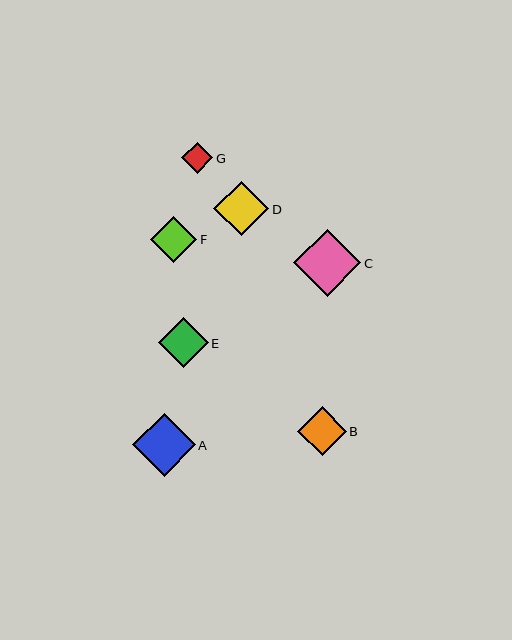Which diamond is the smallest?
Diamond G is the smallest with a size of approximately 31 pixels.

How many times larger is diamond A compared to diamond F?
Diamond A is approximately 1.4 times the size of diamond F.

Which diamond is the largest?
Diamond C is the largest with a size of approximately 67 pixels.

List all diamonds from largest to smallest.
From largest to smallest: C, A, D, E, B, F, G.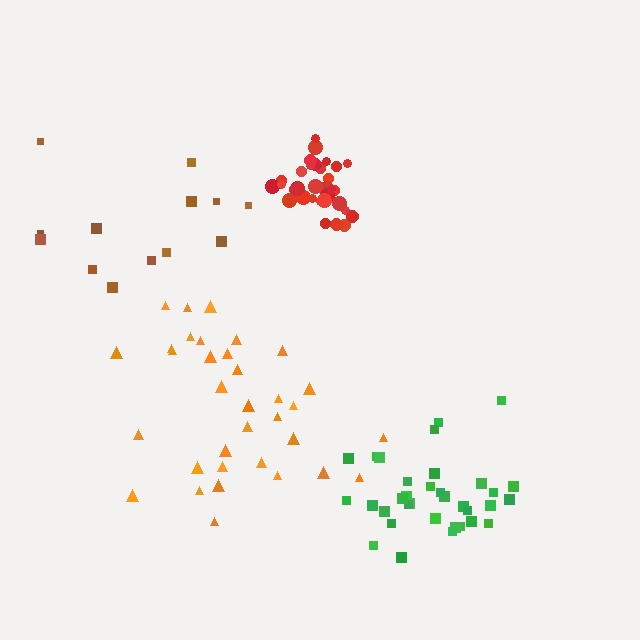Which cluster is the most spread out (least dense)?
Brown.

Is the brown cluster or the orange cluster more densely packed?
Orange.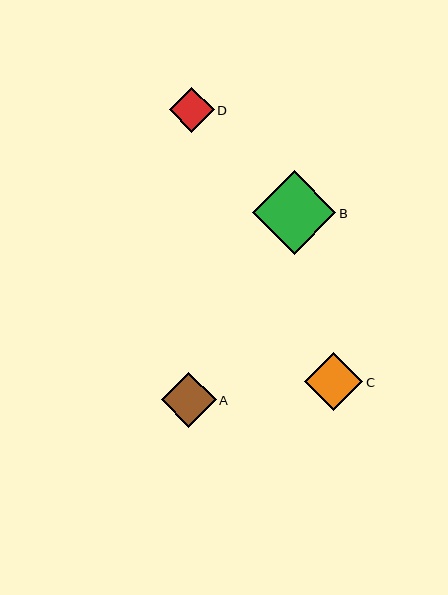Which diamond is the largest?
Diamond B is the largest with a size of approximately 83 pixels.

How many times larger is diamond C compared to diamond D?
Diamond C is approximately 1.3 times the size of diamond D.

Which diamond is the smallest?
Diamond D is the smallest with a size of approximately 45 pixels.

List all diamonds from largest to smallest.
From largest to smallest: B, C, A, D.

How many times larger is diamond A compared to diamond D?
Diamond A is approximately 1.2 times the size of diamond D.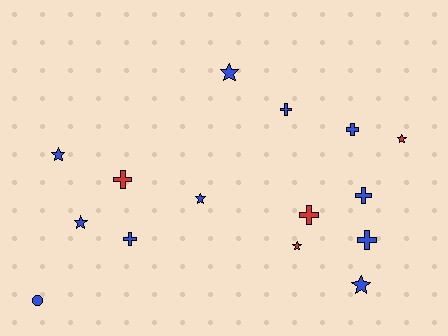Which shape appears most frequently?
Star, with 7 objects.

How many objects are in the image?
There are 15 objects.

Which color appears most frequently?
Blue, with 11 objects.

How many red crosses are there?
There are 2 red crosses.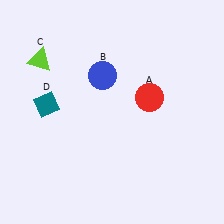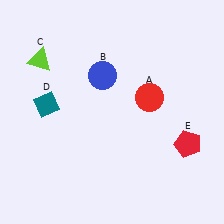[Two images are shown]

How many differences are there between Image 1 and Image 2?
There is 1 difference between the two images.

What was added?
A red pentagon (E) was added in Image 2.